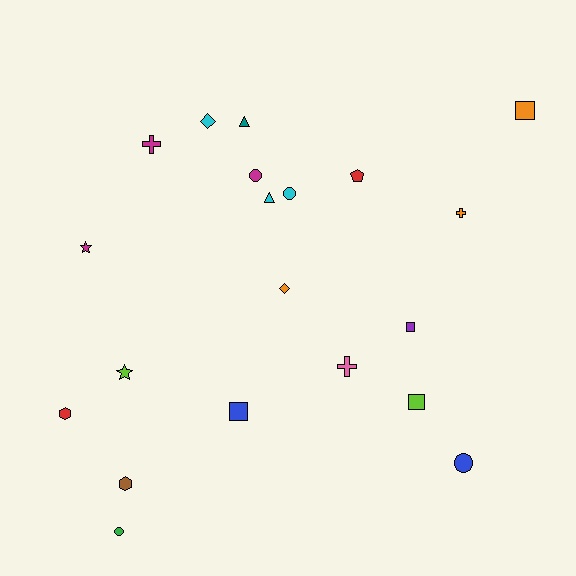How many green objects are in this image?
There is 1 green object.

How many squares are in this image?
There are 4 squares.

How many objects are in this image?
There are 20 objects.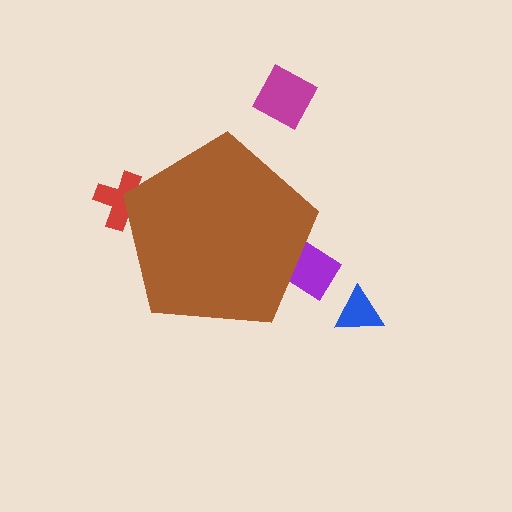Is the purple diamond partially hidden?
Yes, the purple diamond is partially hidden behind the brown pentagon.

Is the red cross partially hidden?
Yes, the red cross is partially hidden behind the brown pentagon.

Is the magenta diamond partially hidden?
No, the magenta diamond is fully visible.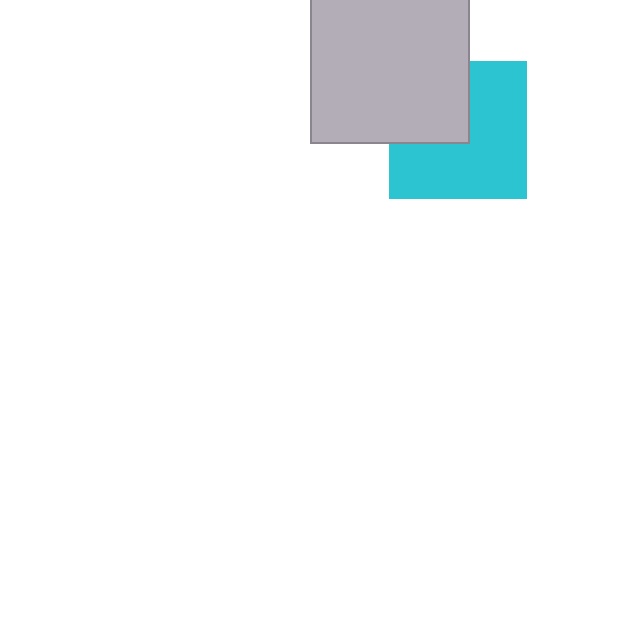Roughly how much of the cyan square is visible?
Most of it is visible (roughly 66%).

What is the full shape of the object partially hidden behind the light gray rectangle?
The partially hidden object is a cyan square.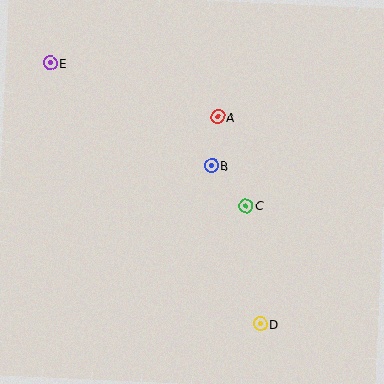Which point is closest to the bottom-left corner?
Point D is closest to the bottom-left corner.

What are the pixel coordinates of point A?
Point A is at (218, 117).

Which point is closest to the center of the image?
Point B at (211, 166) is closest to the center.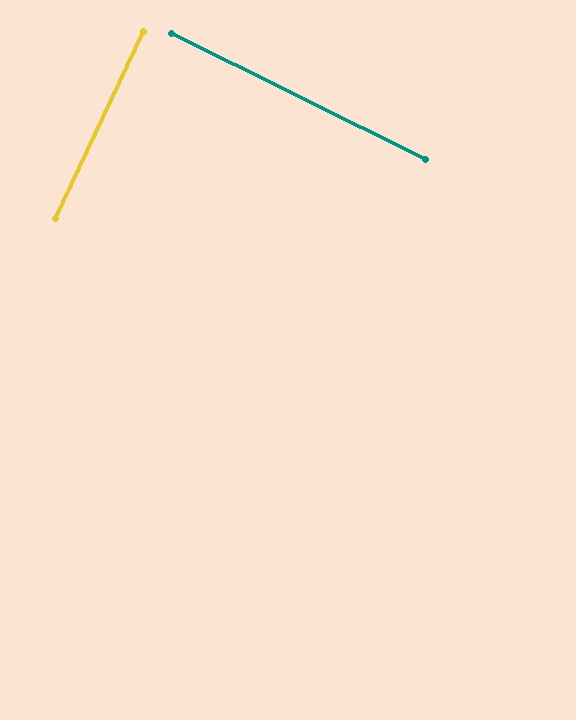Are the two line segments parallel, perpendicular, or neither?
Perpendicular — they meet at approximately 89°.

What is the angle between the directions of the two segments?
Approximately 89 degrees.